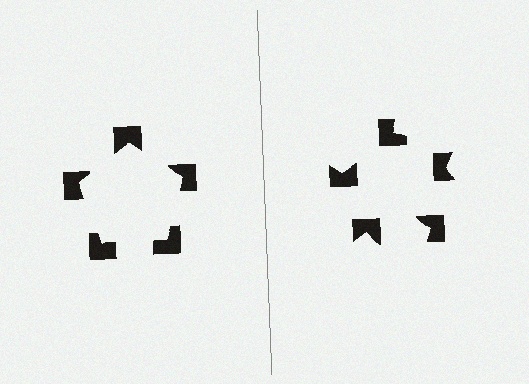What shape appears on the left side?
An illusory pentagon.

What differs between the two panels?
The notched squares are positioned identically on both sides; only the wedge orientations differ. On the left they align to a pentagon; on the right they are misaligned.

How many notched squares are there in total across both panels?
10 — 5 on each side.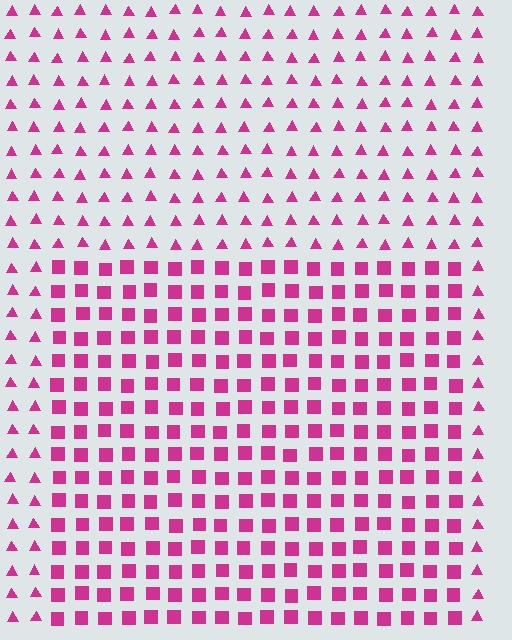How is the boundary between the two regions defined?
The boundary is defined by a change in element shape: squares inside vs. triangles outside. All elements share the same color and spacing.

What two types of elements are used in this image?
The image uses squares inside the rectangle region and triangles outside it.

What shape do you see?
I see a rectangle.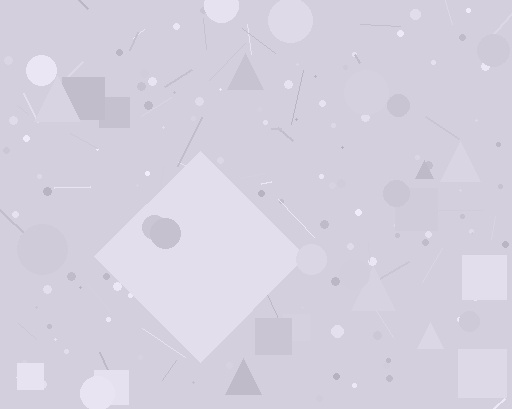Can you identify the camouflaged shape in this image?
The camouflaged shape is a diamond.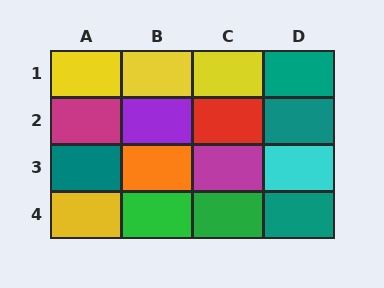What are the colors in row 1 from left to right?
Yellow, yellow, yellow, teal.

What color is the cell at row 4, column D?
Teal.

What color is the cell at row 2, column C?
Red.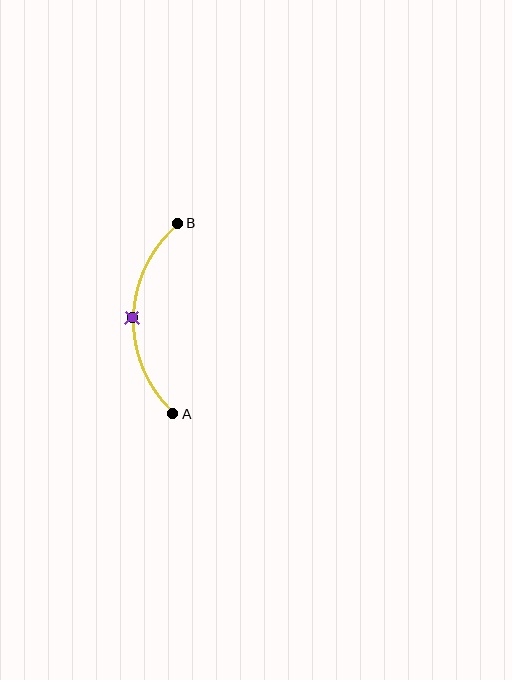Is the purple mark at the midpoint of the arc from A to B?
Yes. The purple mark lies on the arc at equal arc-length from both A and B — it is the arc midpoint.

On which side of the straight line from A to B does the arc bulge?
The arc bulges to the left of the straight line connecting A and B.